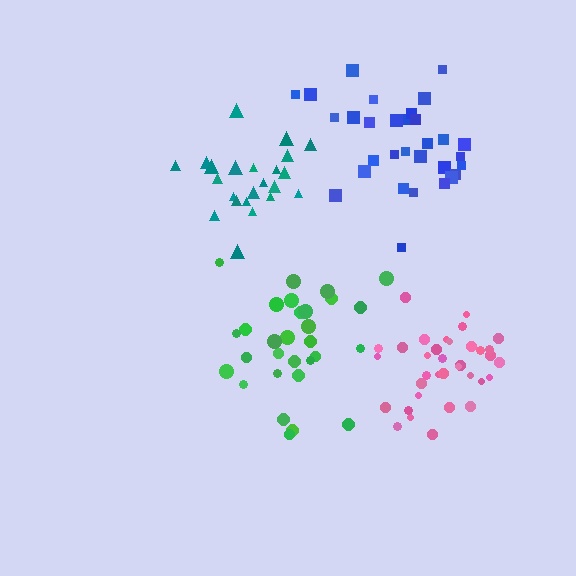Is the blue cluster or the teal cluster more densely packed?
Teal.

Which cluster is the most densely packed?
Pink.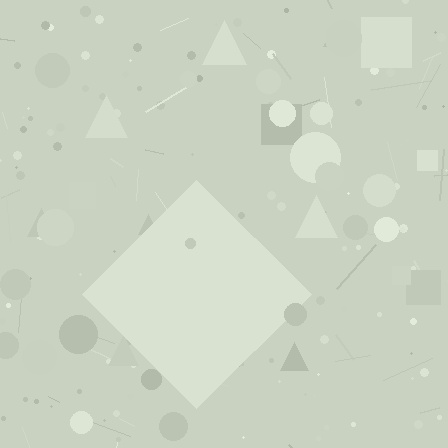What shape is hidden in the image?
A diamond is hidden in the image.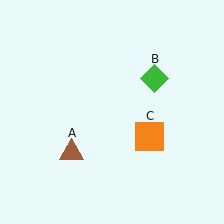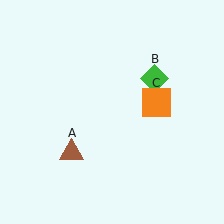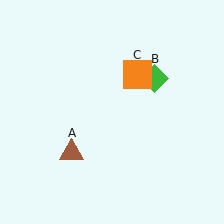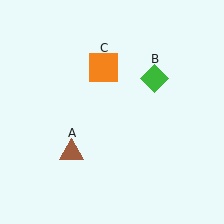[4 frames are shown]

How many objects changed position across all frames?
1 object changed position: orange square (object C).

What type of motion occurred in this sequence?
The orange square (object C) rotated counterclockwise around the center of the scene.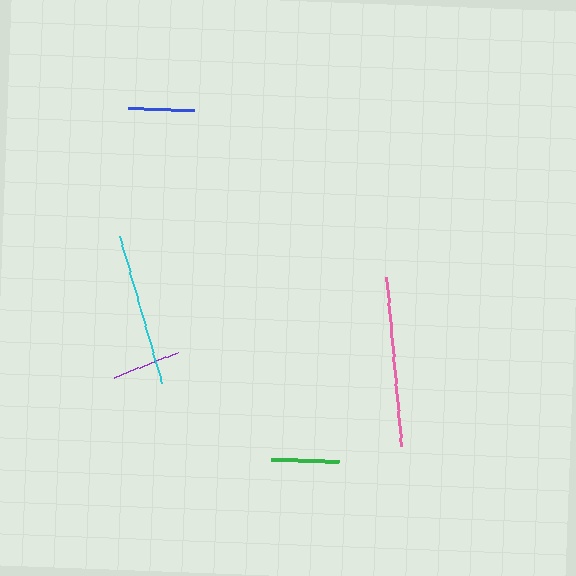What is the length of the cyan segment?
The cyan segment is approximately 154 pixels long.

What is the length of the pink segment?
The pink segment is approximately 170 pixels long.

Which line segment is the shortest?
The blue line is the shortest at approximately 66 pixels.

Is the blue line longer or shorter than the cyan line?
The cyan line is longer than the blue line.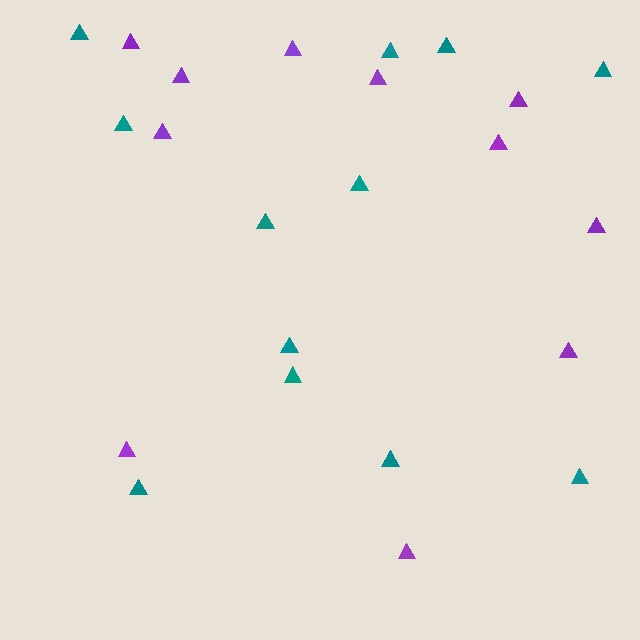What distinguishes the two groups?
There are 2 groups: one group of purple triangles (11) and one group of teal triangles (12).